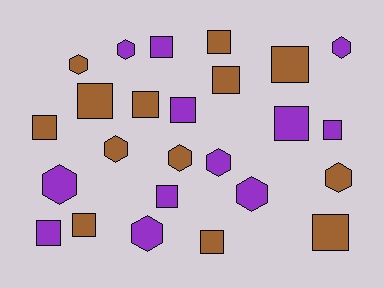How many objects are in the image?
There are 25 objects.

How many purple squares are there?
There are 6 purple squares.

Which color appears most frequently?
Brown, with 13 objects.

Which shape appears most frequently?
Square, with 15 objects.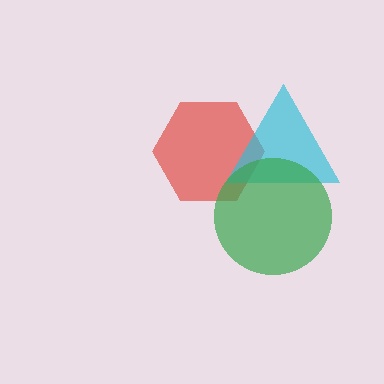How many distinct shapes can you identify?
There are 3 distinct shapes: a red hexagon, a cyan triangle, a green circle.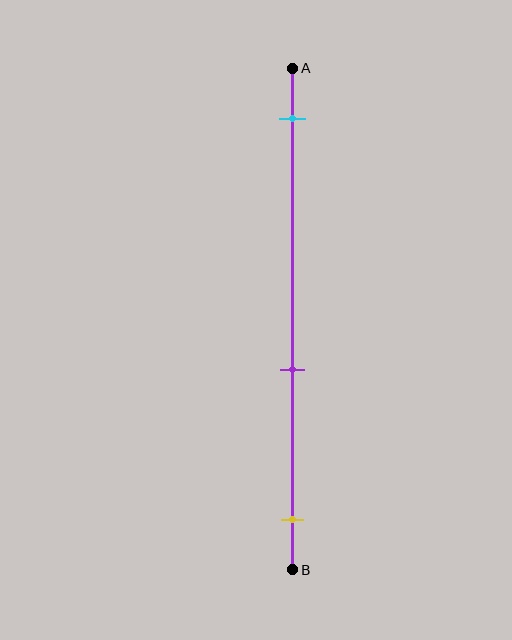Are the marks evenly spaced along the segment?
No, the marks are not evenly spaced.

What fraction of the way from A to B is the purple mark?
The purple mark is approximately 60% (0.6) of the way from A to B.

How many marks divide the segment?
There are 3 marks dividing the segment.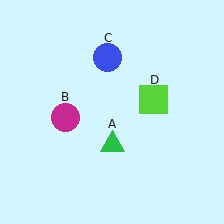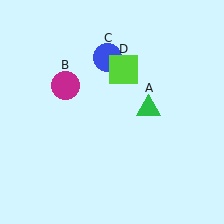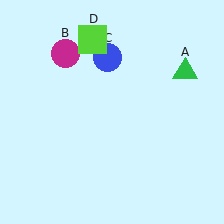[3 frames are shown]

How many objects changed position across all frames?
3 objects changed position: green triangle (object A), magenta circle (object B), lime square (object D).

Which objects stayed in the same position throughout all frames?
Blue circle (object C) remained stationary.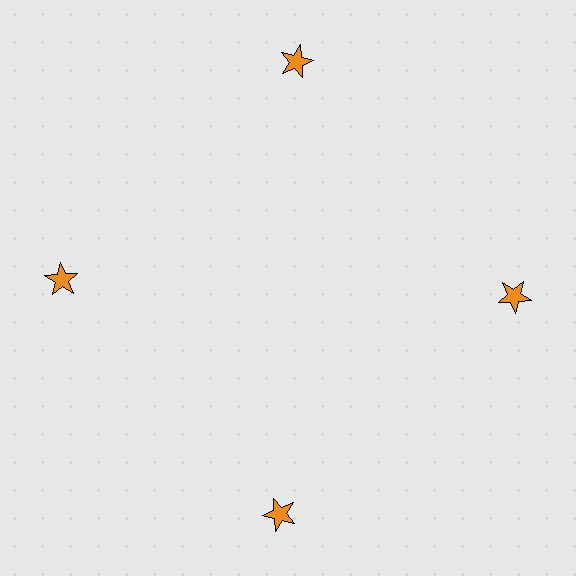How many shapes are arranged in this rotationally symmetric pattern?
There are 4 shapes, arranged in 4 groups of 1.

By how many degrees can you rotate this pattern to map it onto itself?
The pattern maps onto itself every 90 degrees of rotation.